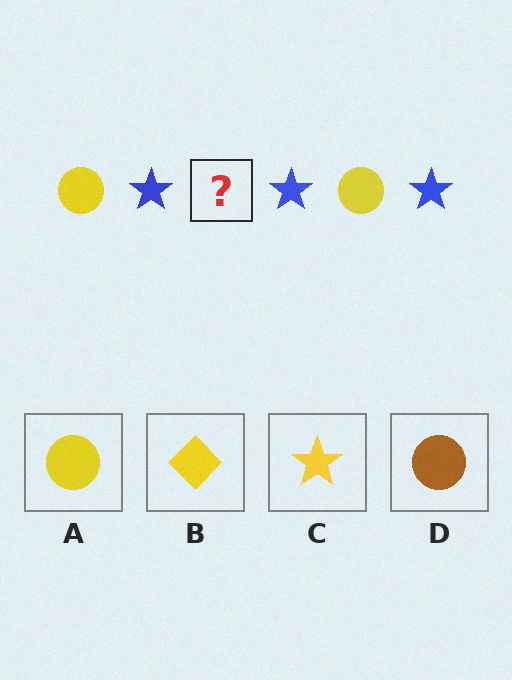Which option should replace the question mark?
Option A.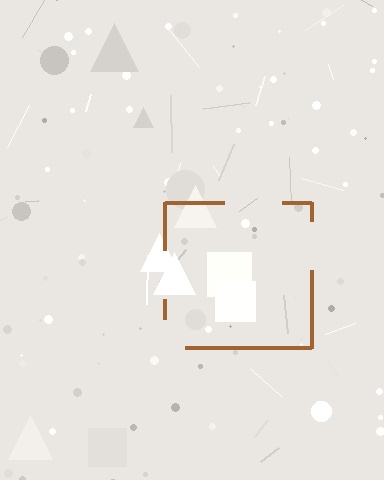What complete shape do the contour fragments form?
The contour fragments form a square.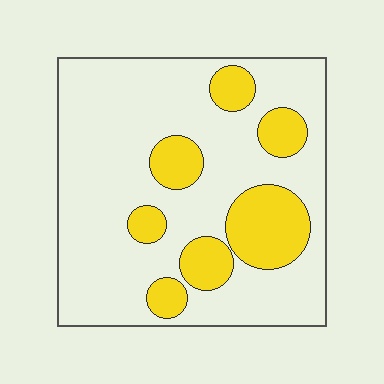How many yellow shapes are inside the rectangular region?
7.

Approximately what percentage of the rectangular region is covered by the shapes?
Approximately 25%.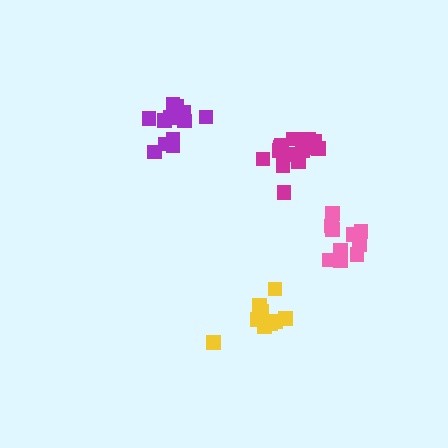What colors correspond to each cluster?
The clusters are colored: purple, magenta, pink, yellow.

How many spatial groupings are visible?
There are 4 spatial groupings.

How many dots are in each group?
Group 1: 13 dots, Group 2: 14 dots, Group 3: 10 dots, Group 4: 9 dots (46 total).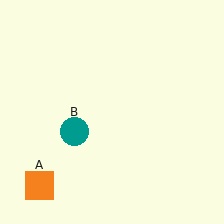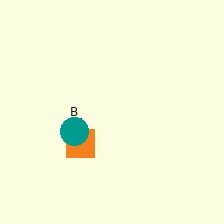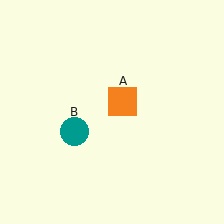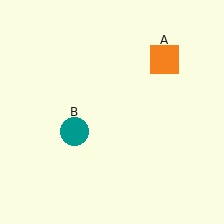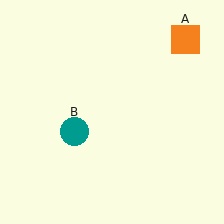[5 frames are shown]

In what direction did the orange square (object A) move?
The orange square (object A) moved up and to the right.